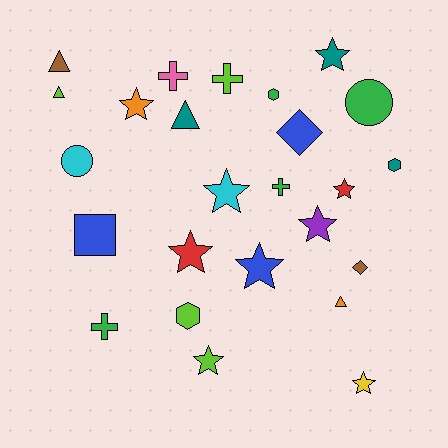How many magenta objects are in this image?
There are no magenta objects.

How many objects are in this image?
There are 25 objects.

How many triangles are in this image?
There are 4 triangles.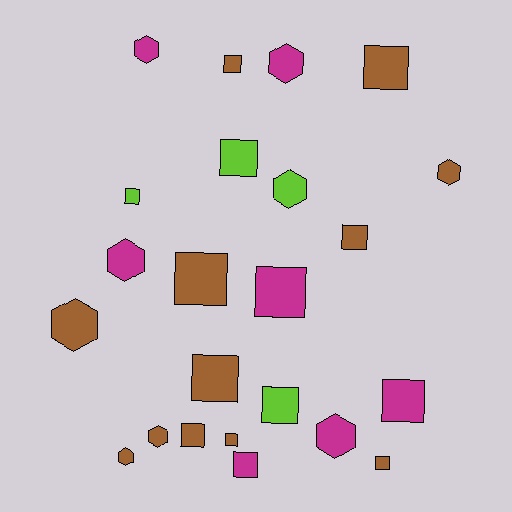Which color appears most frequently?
Brown, with 12 objects.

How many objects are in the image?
There are 23 objects.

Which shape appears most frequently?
Square, with 14 objects.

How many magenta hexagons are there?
There are 4 magenta hexagons.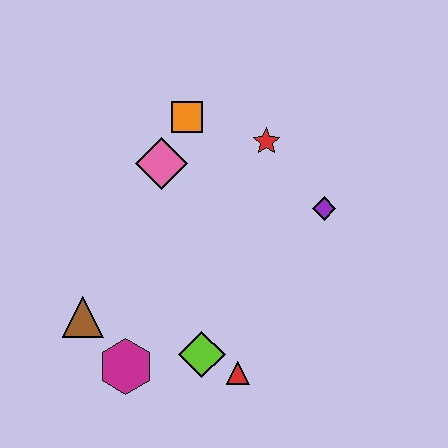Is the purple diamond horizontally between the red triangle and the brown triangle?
No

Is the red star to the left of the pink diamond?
No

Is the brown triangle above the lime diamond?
Yes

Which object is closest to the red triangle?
The lime diamond is closest to the red triangle.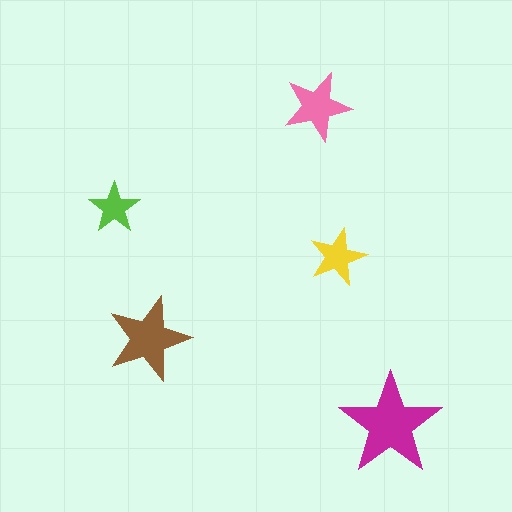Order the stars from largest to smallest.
the magenta one, the brown one, the pink one, the yellow one, the lime one.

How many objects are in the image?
There are 5 objects in the image.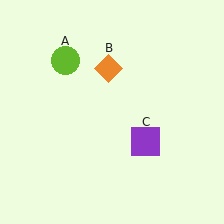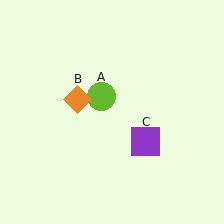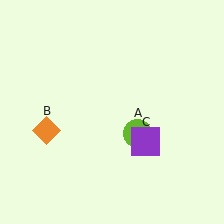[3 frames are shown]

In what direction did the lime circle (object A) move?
The lime circle (object A) moved down and to the right.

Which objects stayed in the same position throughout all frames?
Purple square (object C) remained stationary.